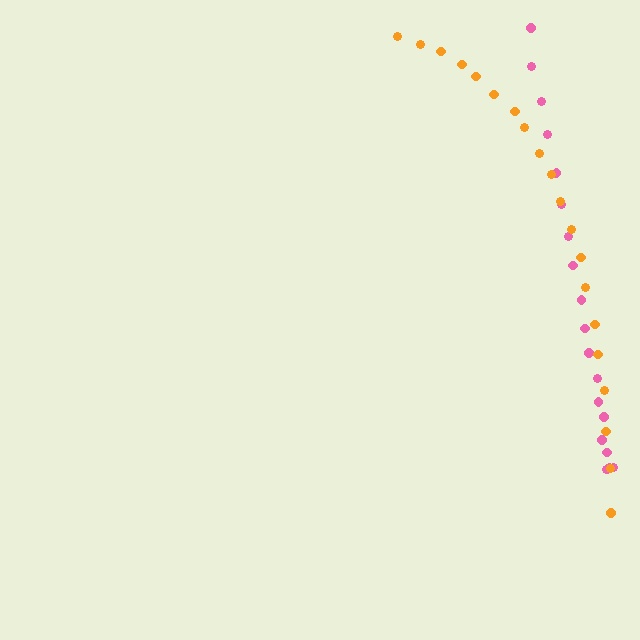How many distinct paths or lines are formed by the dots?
There are 2 distinct paths.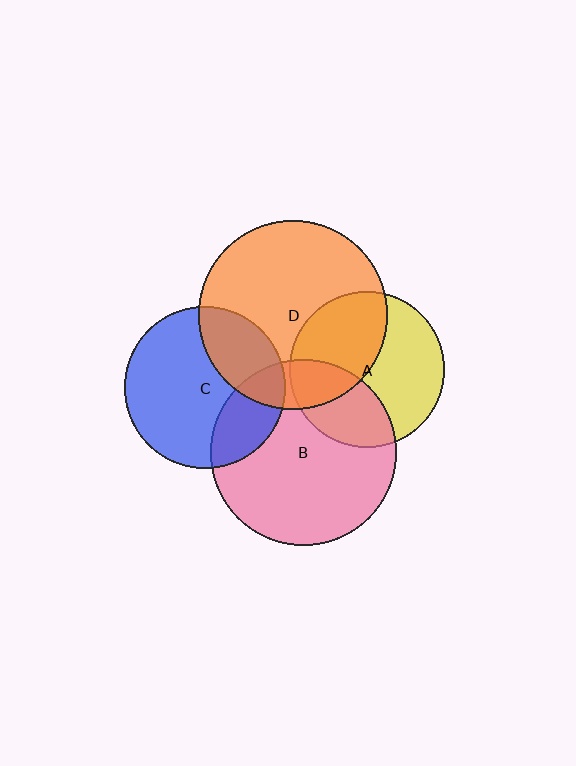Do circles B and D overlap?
Yes.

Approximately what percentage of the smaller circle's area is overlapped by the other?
Approximately 15%.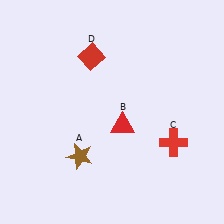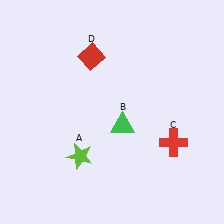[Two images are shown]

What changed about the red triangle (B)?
In Image 1, B is red. In Image 2, it changed to green.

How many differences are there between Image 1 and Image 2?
There are 2 differences between the two images.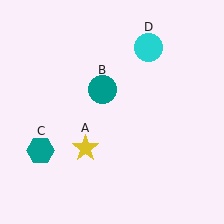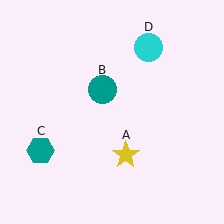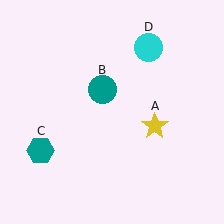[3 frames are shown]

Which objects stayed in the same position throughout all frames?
Teal circle (object B) and teal hexagon (object C) and cyan circle (object D) remained stationary.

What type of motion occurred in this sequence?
The yellow star (object A) rotated counterclockwise around the center of the scene.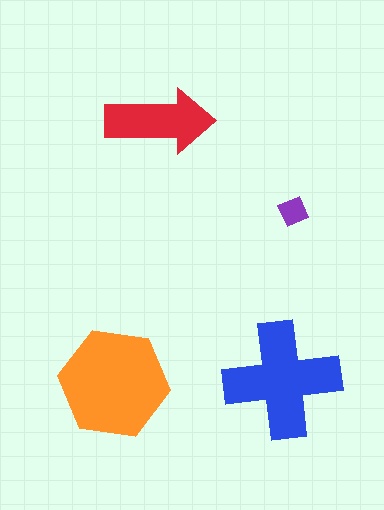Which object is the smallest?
The purple diamond.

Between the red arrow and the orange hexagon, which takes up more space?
The orange hexagon.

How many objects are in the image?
There are 4 objects in the image.